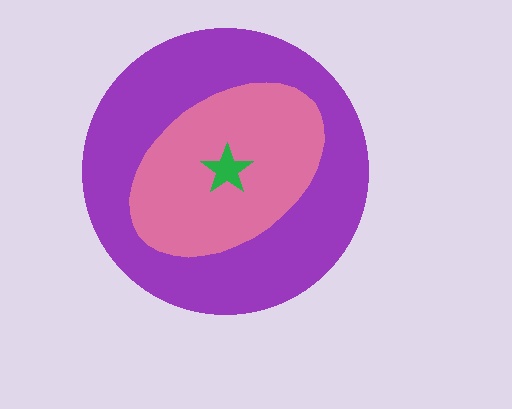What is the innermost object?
The green star.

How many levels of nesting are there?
3.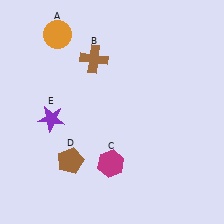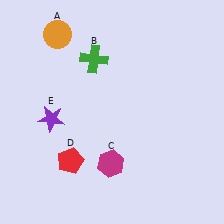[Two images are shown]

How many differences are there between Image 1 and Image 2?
There are 2 differences between the two images.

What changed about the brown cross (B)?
In Image 1, B is brown. In Image 2, it changed to green.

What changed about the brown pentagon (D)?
In Image 1, D is brown. In Image 2, it changed to red.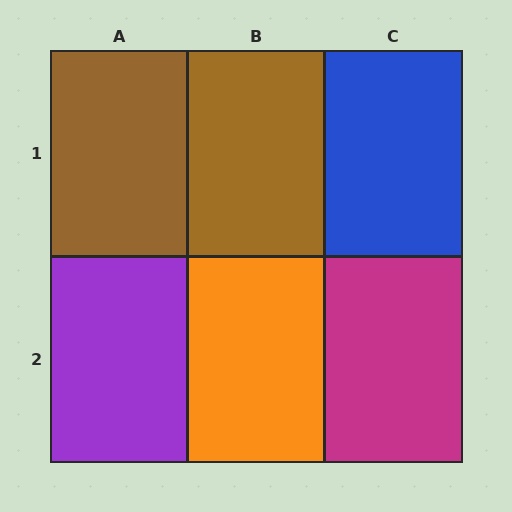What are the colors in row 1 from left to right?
Brown, brown, blue.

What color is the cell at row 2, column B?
Orange.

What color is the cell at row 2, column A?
Purple.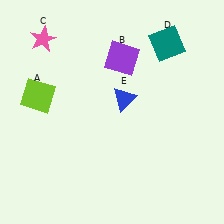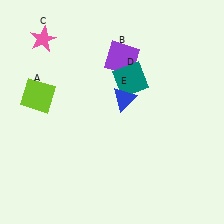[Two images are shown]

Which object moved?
The teal square (D) moved left.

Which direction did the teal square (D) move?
The teal square (D) moved left.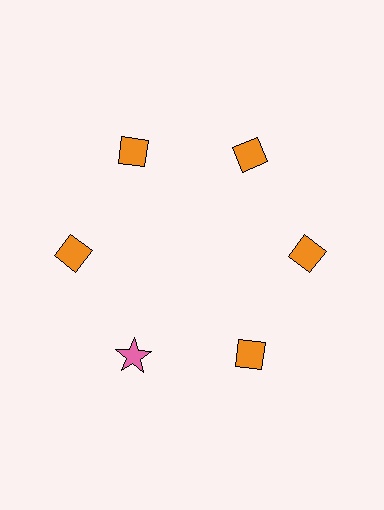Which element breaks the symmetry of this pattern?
The pink star at roughly the 7 o'clock position breaks the symmetry. All other shapes are orange diamonds.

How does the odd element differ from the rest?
It differs in both color (pink instead of orange) and shape (star instead of diamond).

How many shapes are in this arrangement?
There are 6 shapes arranged in a ring pattern.